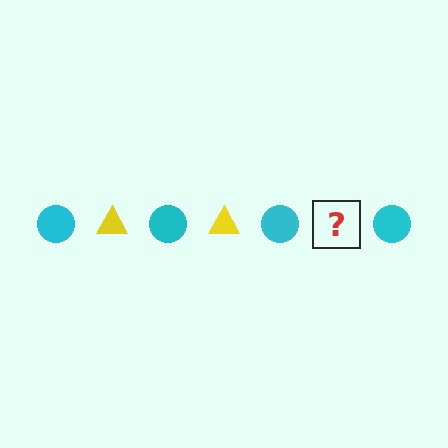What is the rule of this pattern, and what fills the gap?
The rule is that the pattern alternates between cyan circle and yellow triangle. The gap should be filled with a yellow triangle.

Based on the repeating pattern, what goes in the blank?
The blank should be a yellow triangle.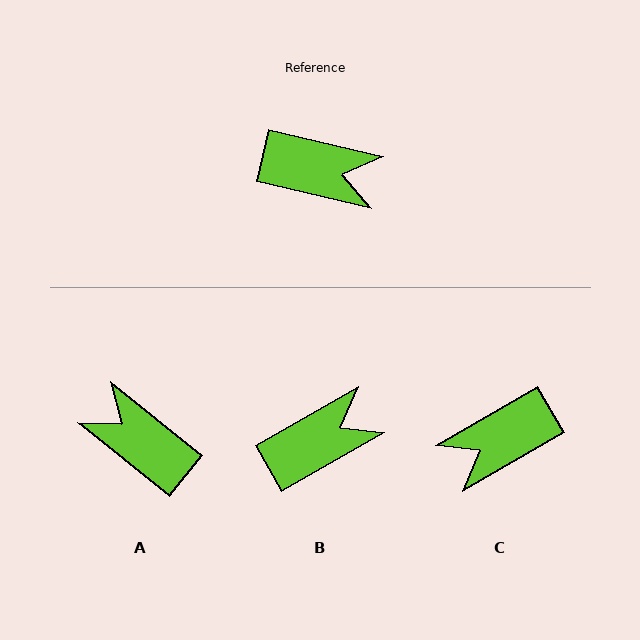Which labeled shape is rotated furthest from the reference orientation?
A, about 154 degrees away.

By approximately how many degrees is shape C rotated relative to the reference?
Approximately 137 degrees clockwise.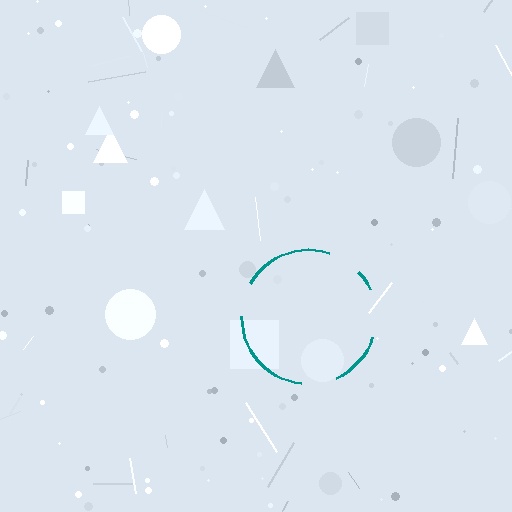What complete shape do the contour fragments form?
The contour fragments form a circle.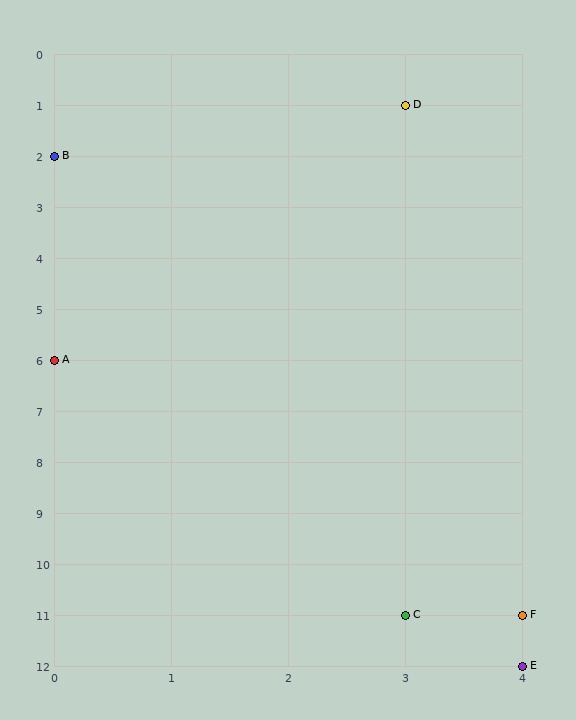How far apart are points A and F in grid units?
Points A and F are 4 columns and 5 rows apart (about 6.4 grid units diagonally).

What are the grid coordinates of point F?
Point F is at grid coordinates (4, 11).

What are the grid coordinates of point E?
Point E is at grid coordinates (4, 12).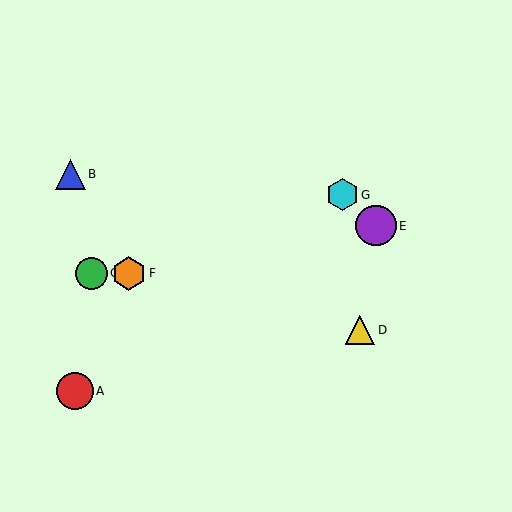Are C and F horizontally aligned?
Yes, both are at y≈273.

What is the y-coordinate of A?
Object A is at y≈391.